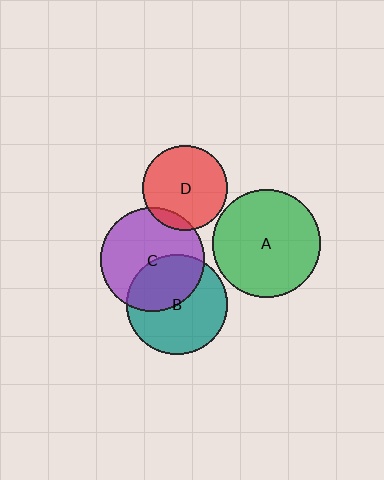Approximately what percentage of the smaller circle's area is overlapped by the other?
Approximately 10%.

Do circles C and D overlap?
Yes.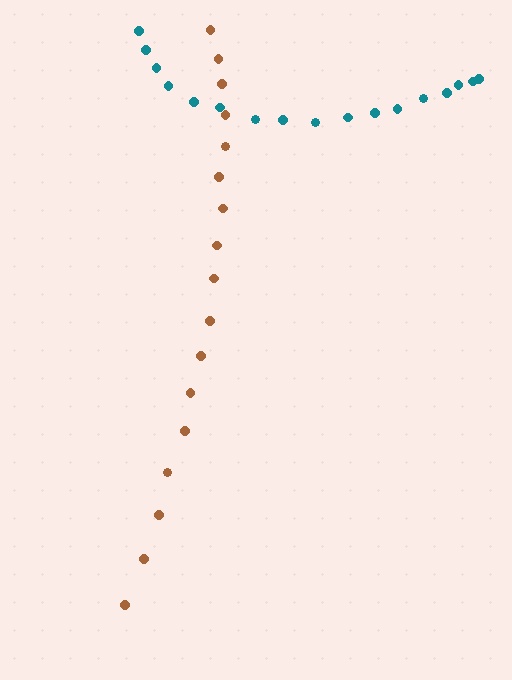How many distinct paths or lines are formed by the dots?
There are 2 distinct paths.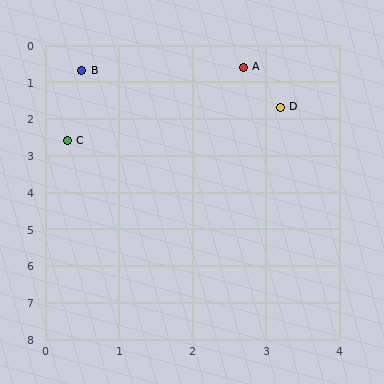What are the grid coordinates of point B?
Point B is at approximately (0.5, 0.7).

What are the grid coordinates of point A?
Point A is at approximately (2.7, 0.6).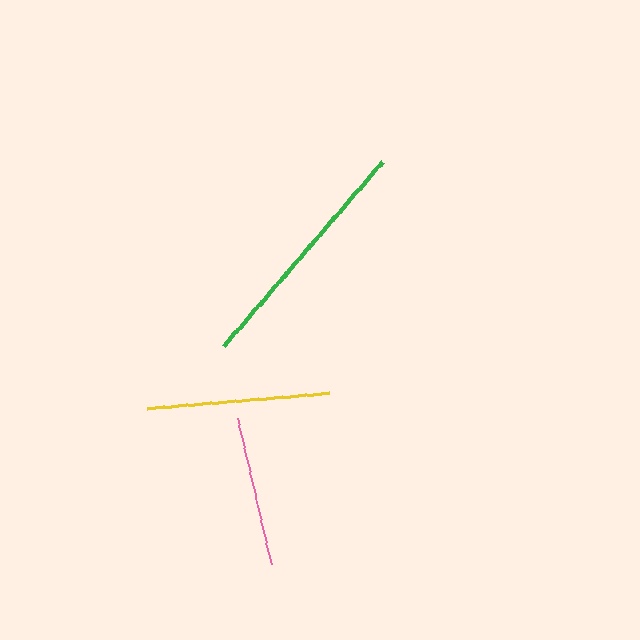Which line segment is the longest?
The green line is the longest at approximately 243 pixels.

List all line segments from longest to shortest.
From longest to shortest: green, yellow, pink.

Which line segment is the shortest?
The pink line is the shortest at approximately 150 pixels.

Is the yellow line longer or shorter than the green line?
The green line is longer than the yellow line.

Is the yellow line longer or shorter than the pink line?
The yellow line is longer than the pink line.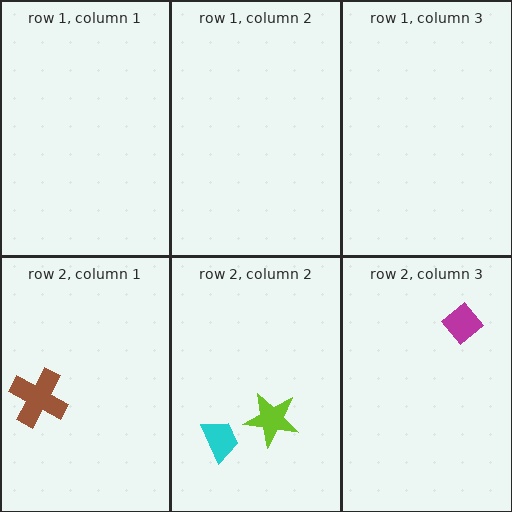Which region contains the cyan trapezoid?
The row 2, column 2 region.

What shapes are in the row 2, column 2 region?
The lime star, the cyan trapezoid.